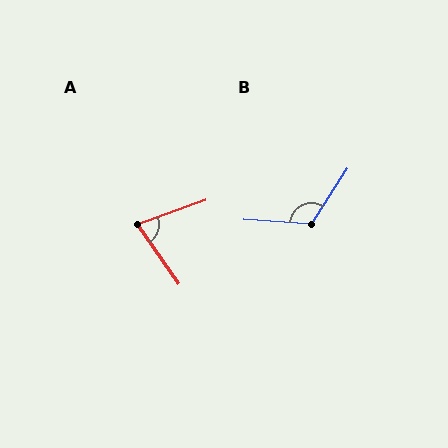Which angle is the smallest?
A, at approximately 75 degrees.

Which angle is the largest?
B, at approximately 119 degrees.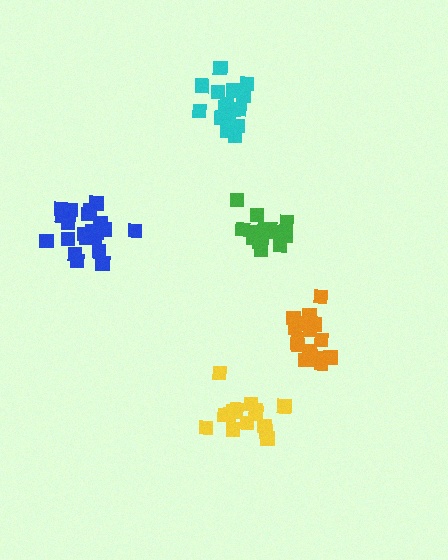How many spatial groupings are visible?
There are 5 spatial groupings.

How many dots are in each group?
Group 1: 18 dots, Group 2: 16 dots, Group 3: 17 dots, Group 4: 21 dots, Group 5: 15 dots (87 total).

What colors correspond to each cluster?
The clusters are colored: orange, green, cyan, blue, yellow.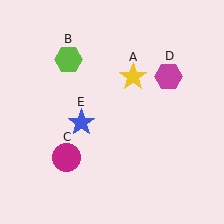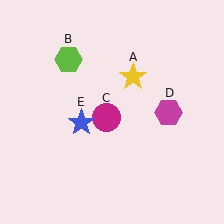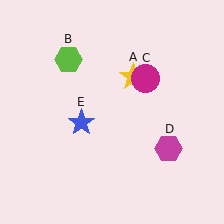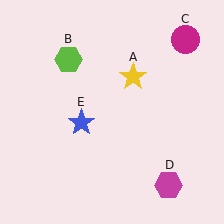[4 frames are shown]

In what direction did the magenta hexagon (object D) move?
The magenta hexagon (object D) moved down.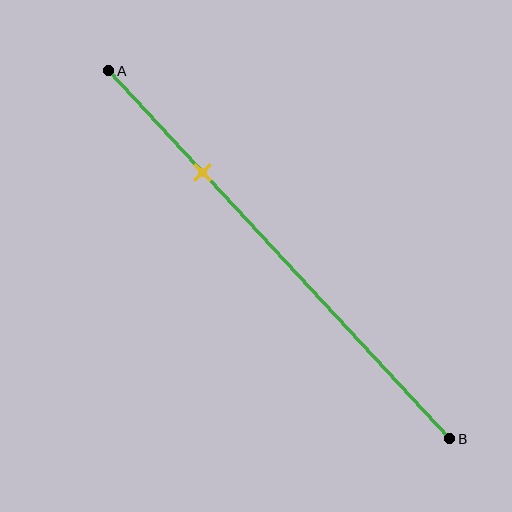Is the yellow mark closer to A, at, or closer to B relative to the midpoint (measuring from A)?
The yellow mark is closer to point A than the midpoint of segment AB.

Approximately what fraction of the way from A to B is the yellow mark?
The yellow mark is approximately 30% of the way from A to B.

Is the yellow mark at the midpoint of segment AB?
No, the mark is at about 30% from A, not at the 50% midpoint.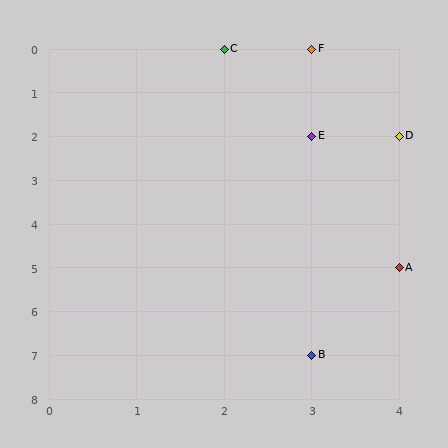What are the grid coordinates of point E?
Point E is at grid coordinates (3, 2).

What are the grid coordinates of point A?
Point A is at grid coordinates (4, 5).